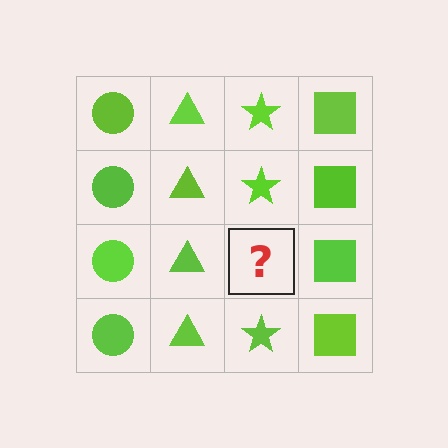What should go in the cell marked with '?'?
The missing cell should contain a lime star.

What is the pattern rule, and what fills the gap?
The rule is that each column has a consistent shape. The gap should be filled with a lime star.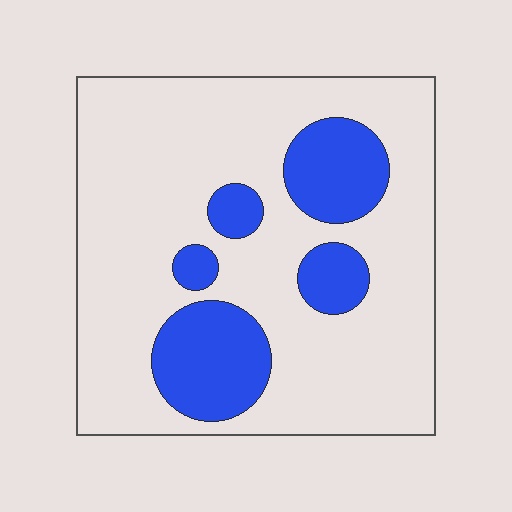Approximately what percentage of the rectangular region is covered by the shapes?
Approximately 20%.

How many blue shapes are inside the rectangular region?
5.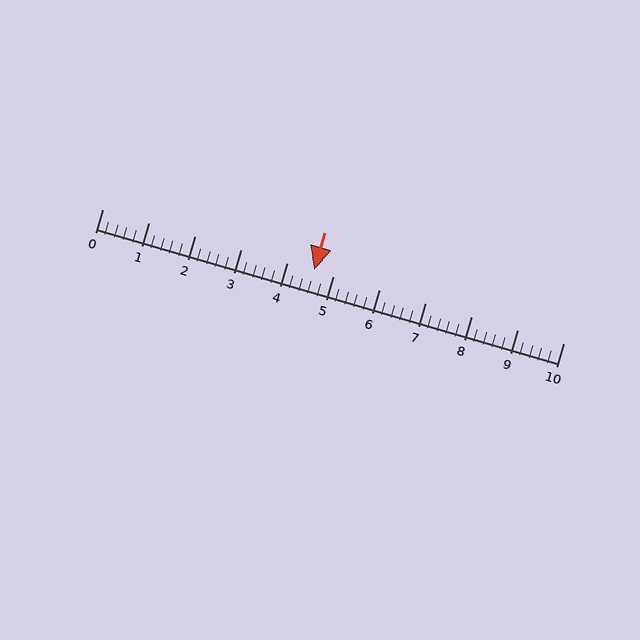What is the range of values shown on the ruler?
The ruler shows values from 0 to 10.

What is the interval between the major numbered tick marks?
The major tick marks are spaced 1 units apart.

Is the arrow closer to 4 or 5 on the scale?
The arrow is closer to 5.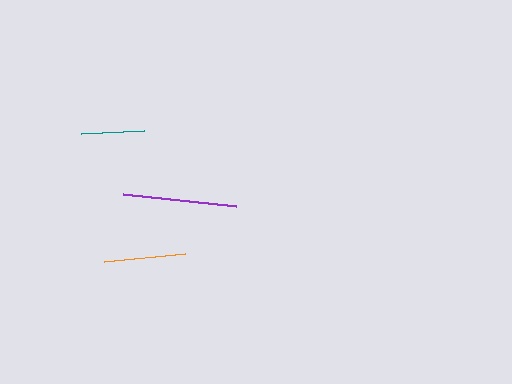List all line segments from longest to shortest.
From longest to shortest: purple, orange, teal.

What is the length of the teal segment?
The teal segment is approximately 63 pixels long.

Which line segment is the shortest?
The teal line is the shortest at approximately 63 pixels.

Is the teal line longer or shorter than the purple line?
The purple line is longer than the teal line.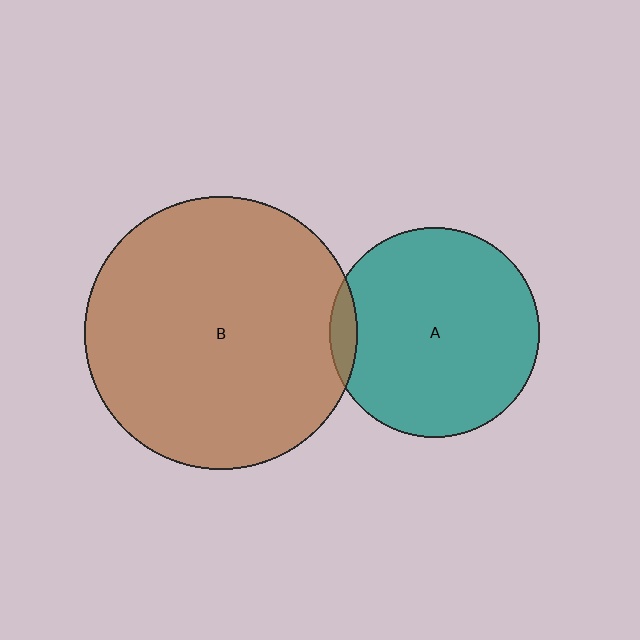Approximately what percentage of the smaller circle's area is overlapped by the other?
Approximately 5%.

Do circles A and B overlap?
Yes.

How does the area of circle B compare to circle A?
Approximately 1.7 times.